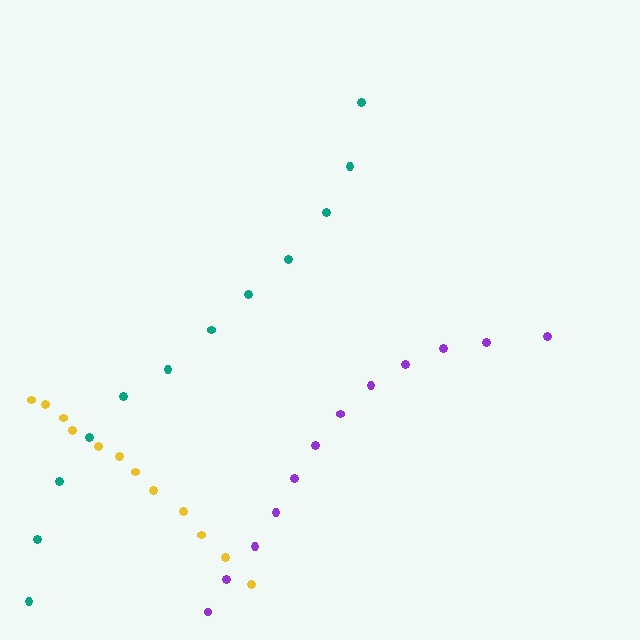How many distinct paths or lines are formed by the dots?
There are 3 distinct paths.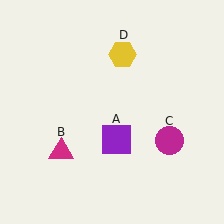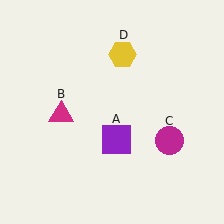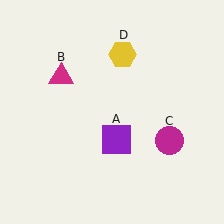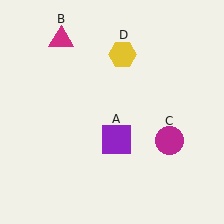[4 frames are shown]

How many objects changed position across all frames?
1 object changed position: magenta triangle (object B).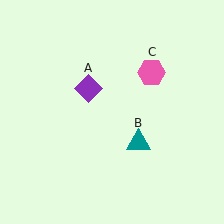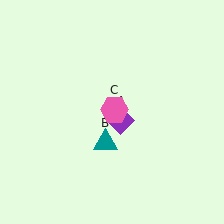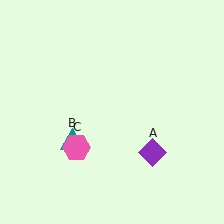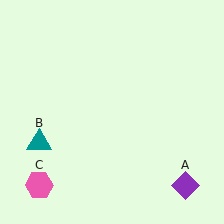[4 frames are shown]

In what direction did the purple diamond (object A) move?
The purple diamond (object A) moved down and to the right.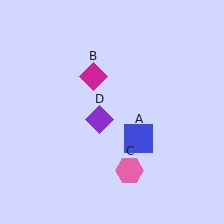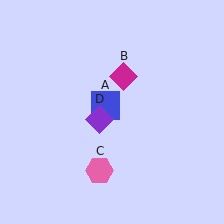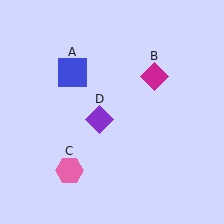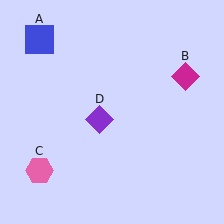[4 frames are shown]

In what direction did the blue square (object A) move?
The blue square (object A) moved up and to the left.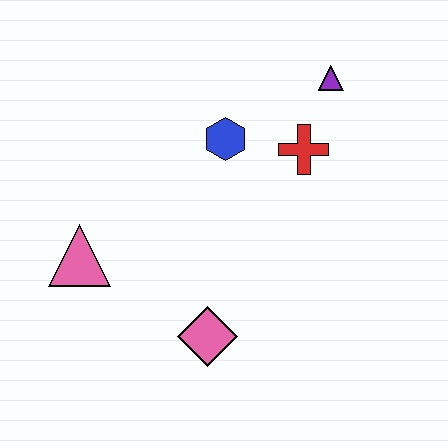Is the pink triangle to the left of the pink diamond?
Yes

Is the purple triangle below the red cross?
No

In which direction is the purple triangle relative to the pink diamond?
The purple triangle is above the pink diamond.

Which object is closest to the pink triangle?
The pink diamond is closest to the pink triangle.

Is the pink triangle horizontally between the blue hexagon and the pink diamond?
No